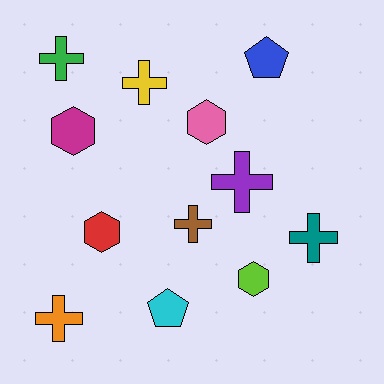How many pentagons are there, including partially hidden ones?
There are 2 pentagons.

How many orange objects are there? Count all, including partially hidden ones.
There is 1 orange object.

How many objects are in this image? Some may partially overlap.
There are 12 objects.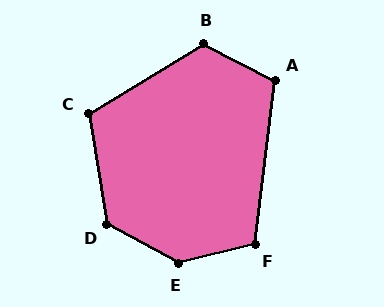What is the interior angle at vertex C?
Approximately 112 degrees (obtuse).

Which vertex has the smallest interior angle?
A, at approximately 111 degrees.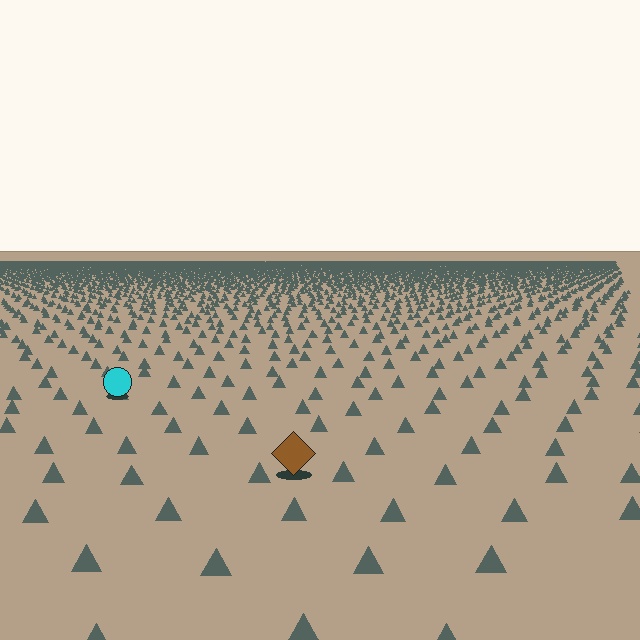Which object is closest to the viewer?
The brown diamond is closest. The texture marks near it are larger and more spread out.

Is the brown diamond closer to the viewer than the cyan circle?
Yes. The brown diamond is closer — you can tell from the texture gradient: the ground texture is coarser near it.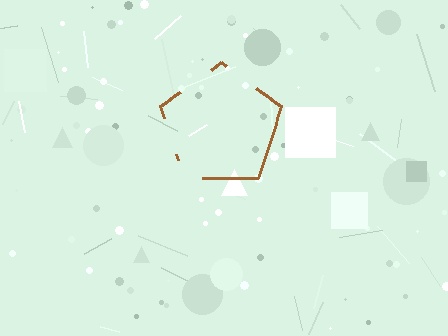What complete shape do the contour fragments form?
The contour fragments form a pentagon.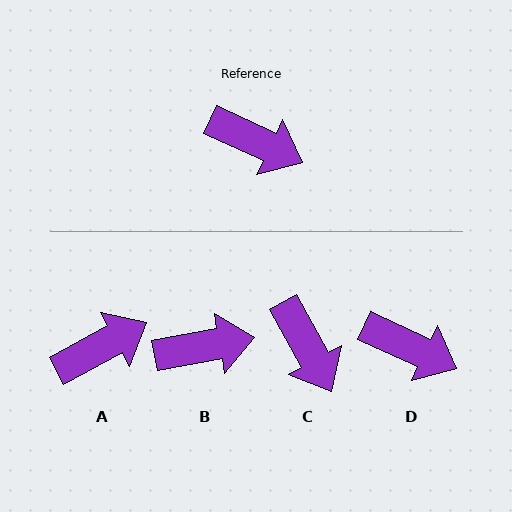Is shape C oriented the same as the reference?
No, it is off by about 36 degrees.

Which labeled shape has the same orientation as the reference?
D.